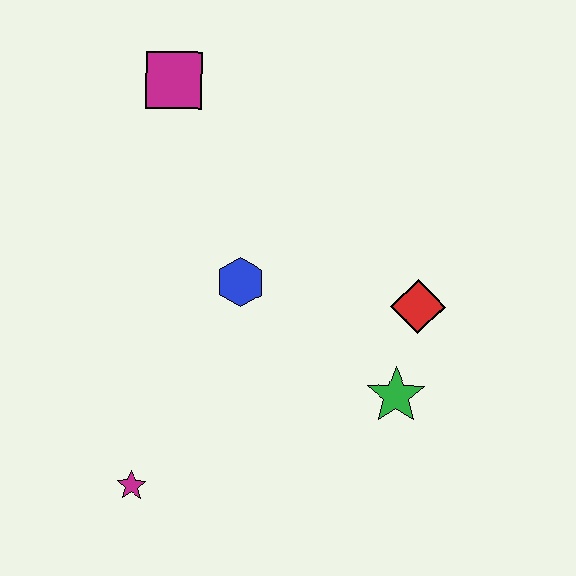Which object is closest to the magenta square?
The blue hexagon is closest to the magenta square.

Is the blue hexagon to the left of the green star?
Yes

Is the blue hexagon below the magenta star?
No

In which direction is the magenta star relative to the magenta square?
The magenta star is below the magenta square.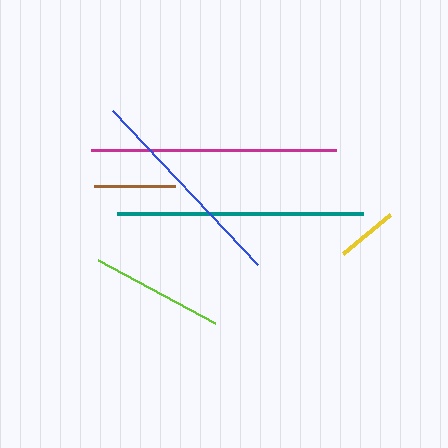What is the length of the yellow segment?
The yellow segment is approximately 61 pixels long.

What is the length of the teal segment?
The teal segment is approximately 246 pixels long.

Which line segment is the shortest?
The yellow line is the shortest at approximately 61 pixels.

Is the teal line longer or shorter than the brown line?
The teal line is longer than the brown line.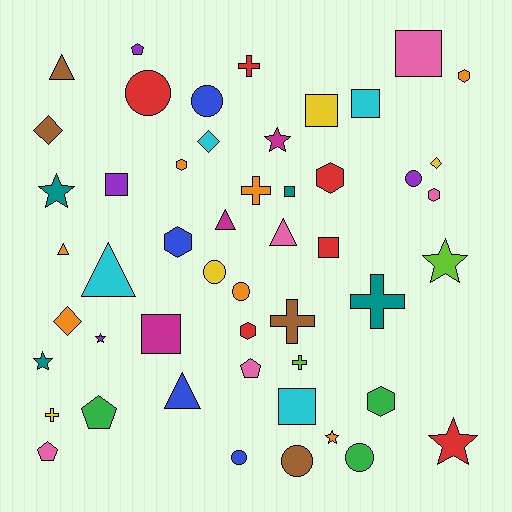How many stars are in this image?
There are 7 stars.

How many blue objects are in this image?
There are 4 blue objects.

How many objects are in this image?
There are 50 objects.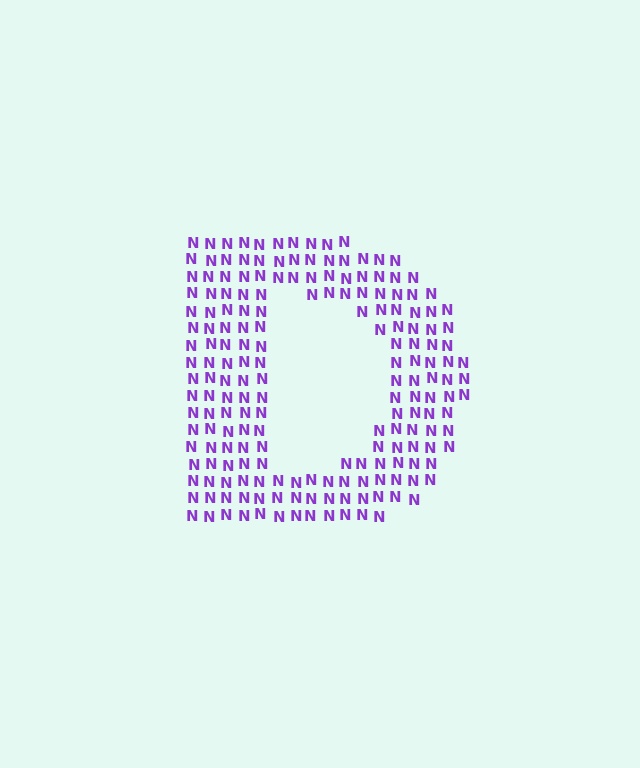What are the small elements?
The small elements are letter N's.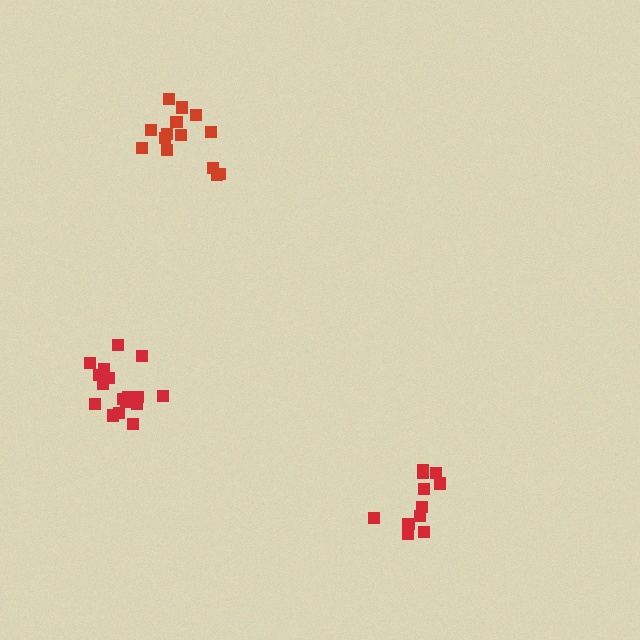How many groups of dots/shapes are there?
There are 3 groups.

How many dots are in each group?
Group 1: 17 dots, Group 2: 14 dots, Group 3: 11 dots (42 total).